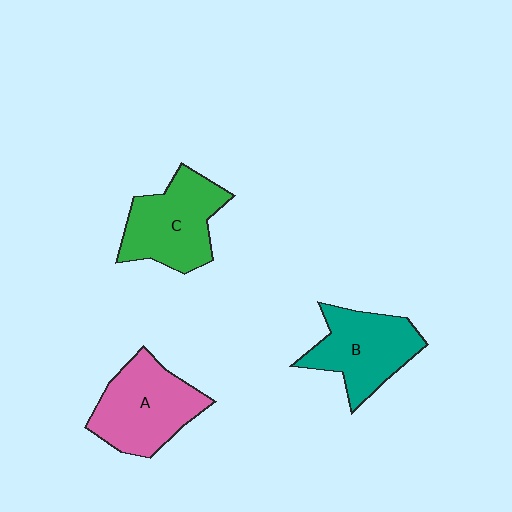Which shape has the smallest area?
Shape B (teal).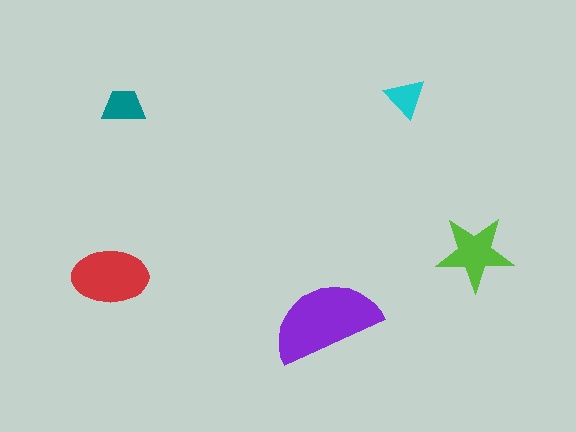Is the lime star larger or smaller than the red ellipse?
Smaller.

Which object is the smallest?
The cyan triangle.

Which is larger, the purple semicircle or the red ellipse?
The purple semicircle.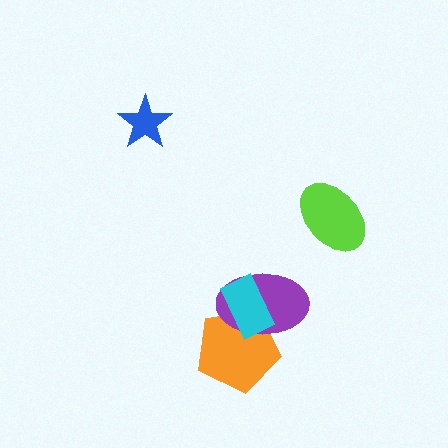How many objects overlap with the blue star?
0 objects overlap with the blue star.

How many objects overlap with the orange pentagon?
2 objects overlap with the orange pentagon.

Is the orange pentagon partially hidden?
Yes, it is partially covered by another shape.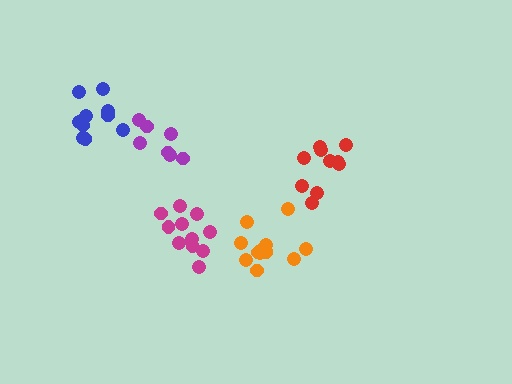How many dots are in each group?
Group 1: 12 dots, Group 2: 10 dots, Group 3: 10 dots, Group 4: 11 dots, Group 5: 7 dots (50 total).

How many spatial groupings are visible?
There are 5 spatial groupings.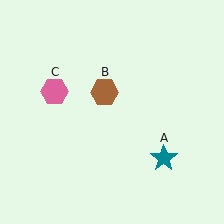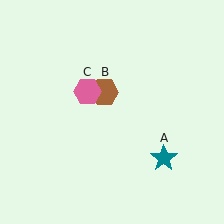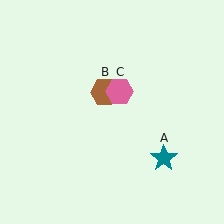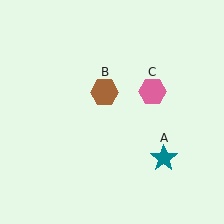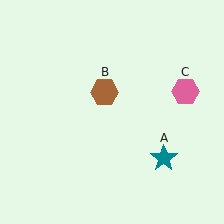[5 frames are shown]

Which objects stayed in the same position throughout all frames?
Teal star (object A) and brown hexagon (object B) remained stationary.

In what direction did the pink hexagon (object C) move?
The pink hexagon (object C) moved right.